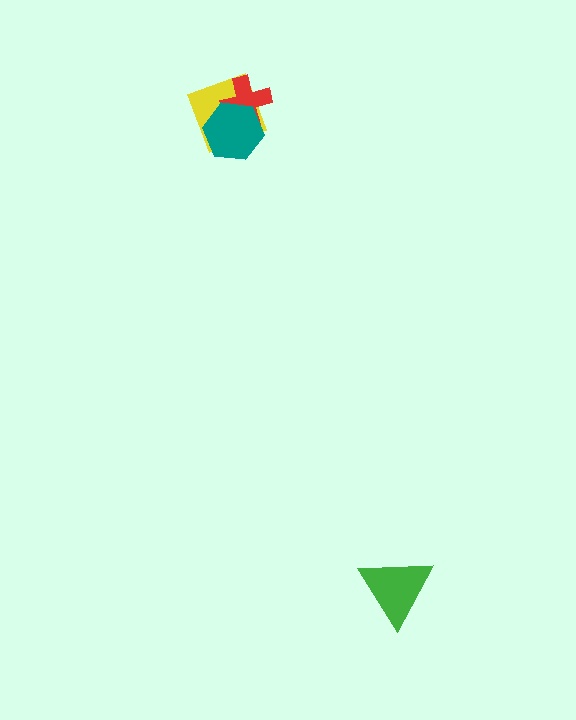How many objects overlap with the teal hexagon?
2 objects overlap with the teal hexagon.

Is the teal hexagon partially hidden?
No, no other shape covers it.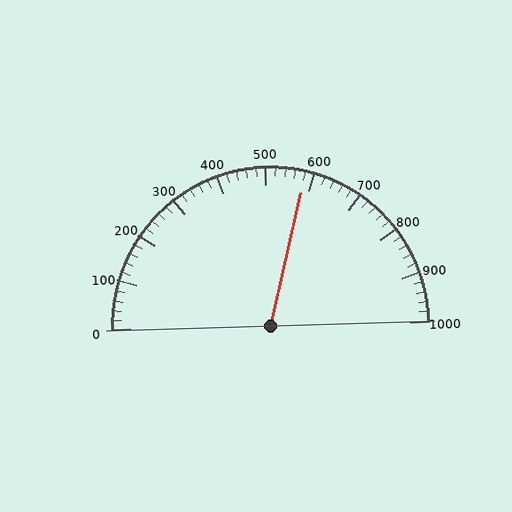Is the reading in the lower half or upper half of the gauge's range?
The reading is in the upper half of the range (0 to 1000).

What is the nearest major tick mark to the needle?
The nearest major tick mark is 600.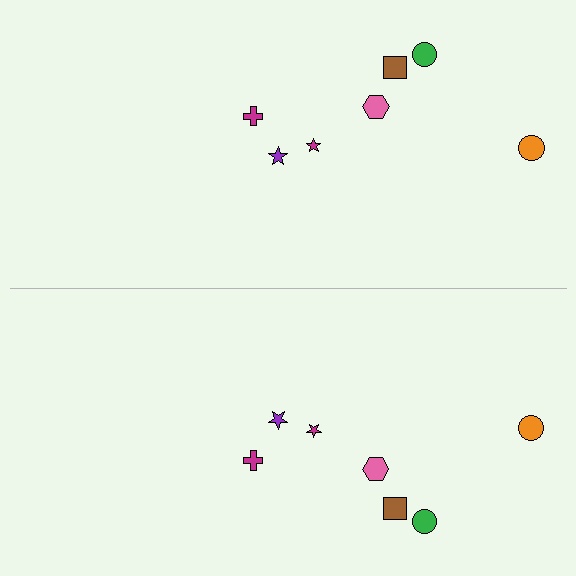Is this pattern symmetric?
Yes, this pattern has bilateral (reflection) symmetry.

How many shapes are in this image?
There are 14 shapes in this image.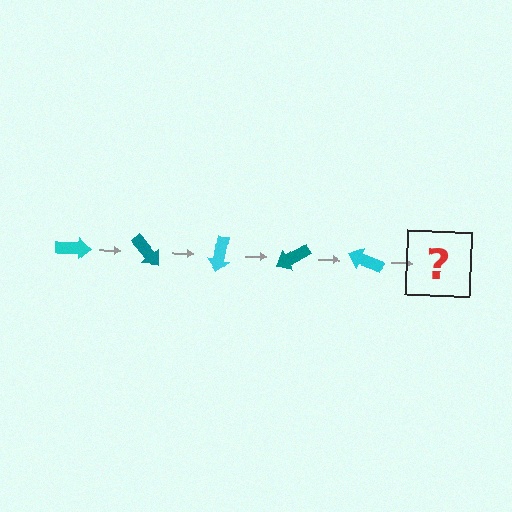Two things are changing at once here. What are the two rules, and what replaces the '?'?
The two rules are that it rotates 50 degrees each step and the color cycles through cyan and teal. The '?' should be a teal arrow, rotated 250 degrees from the start.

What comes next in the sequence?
The next element should be a teal arrow, rotated 250 degrees from the start.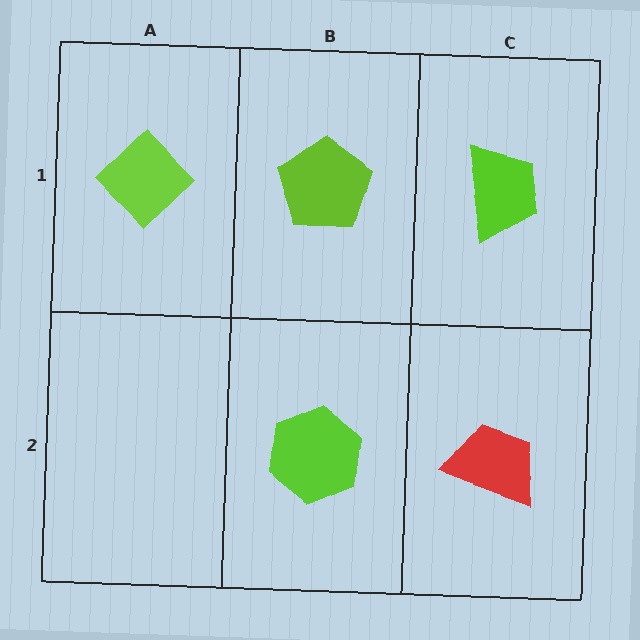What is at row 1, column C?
A lime trapezoid.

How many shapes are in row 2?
2 shapes.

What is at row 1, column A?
A lime diamond.